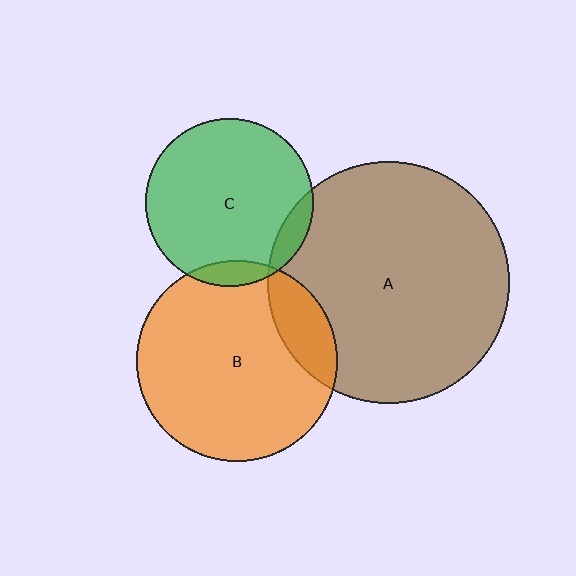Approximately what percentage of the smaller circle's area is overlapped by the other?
Approximately 15%.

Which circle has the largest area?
Circle A (brown).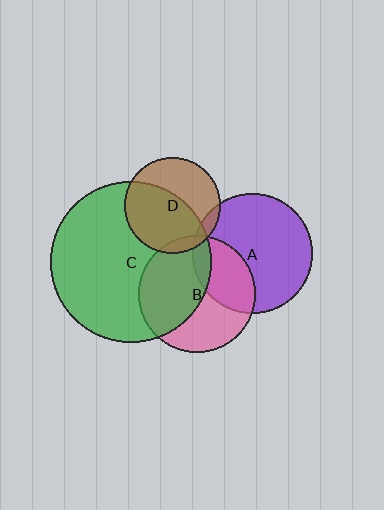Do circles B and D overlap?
Yes.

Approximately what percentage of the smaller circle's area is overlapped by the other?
Approximately 10%.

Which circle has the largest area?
Circle C (green).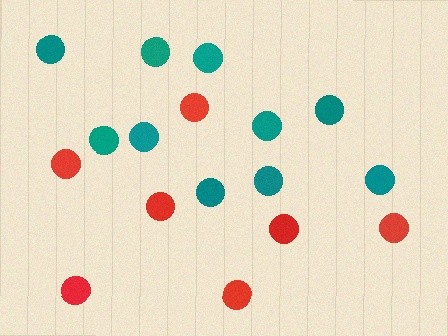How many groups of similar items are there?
There are 2 groups: one group of red circles (7) and one group of teal circles (10).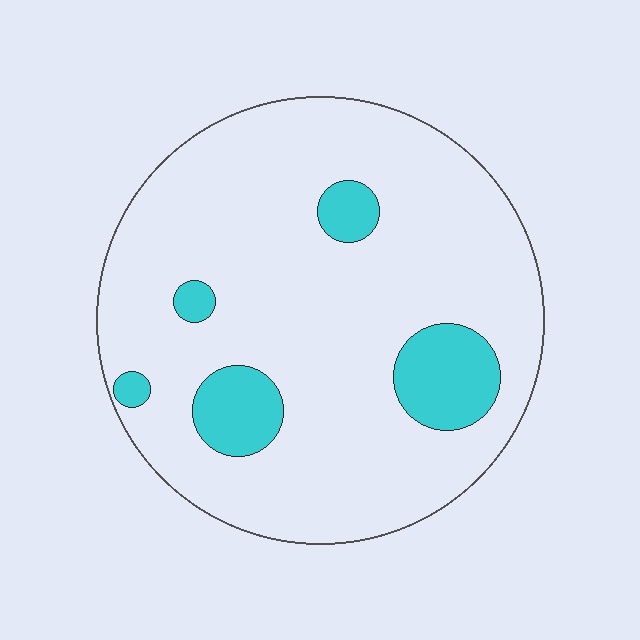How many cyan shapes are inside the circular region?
5.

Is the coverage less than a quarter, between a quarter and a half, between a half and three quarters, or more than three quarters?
Less than a quarter.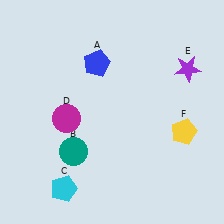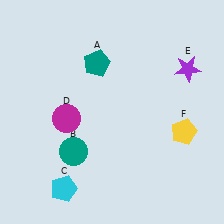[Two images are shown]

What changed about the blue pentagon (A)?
In Image 1, A is blue. In Image 2, it changed to teal.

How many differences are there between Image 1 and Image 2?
There is 1 difference between the two images.